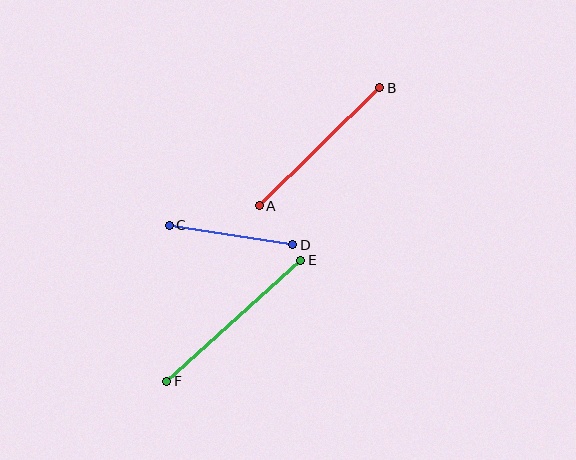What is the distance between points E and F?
The distance is approximately 181 pixels.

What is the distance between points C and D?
The distance is approximately 125 pixels.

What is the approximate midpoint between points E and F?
The midpoint is at approximately (234, 321) pixels.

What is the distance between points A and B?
The distance is approximately 168 pixels.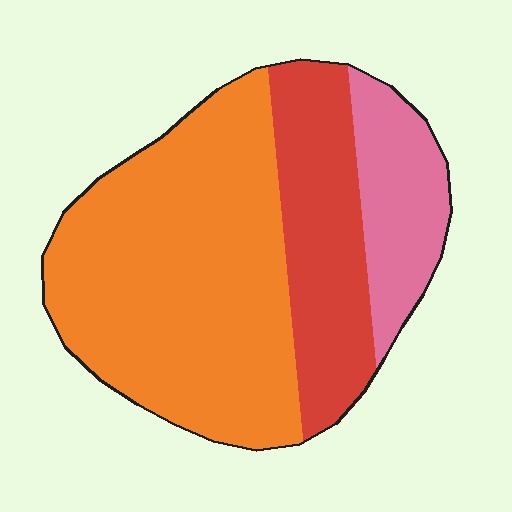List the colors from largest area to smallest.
From largest to smallest: orange, red, pink.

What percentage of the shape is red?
Red covers roughly 25% of the shape.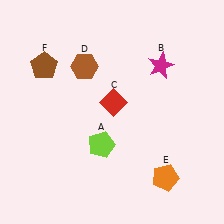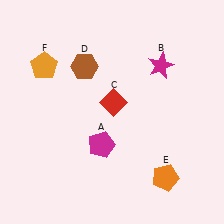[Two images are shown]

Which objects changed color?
A changed from lime to magenta. F changed from brown to orange.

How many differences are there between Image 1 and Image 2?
There are 2 differences between the two images.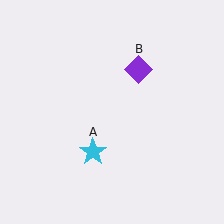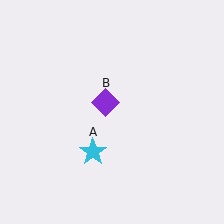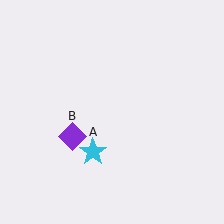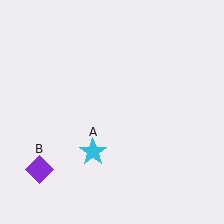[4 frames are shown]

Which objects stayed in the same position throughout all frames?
Cyan star (object A) remained stationary.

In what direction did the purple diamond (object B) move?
The purple diamond (object B) moved down and to the left.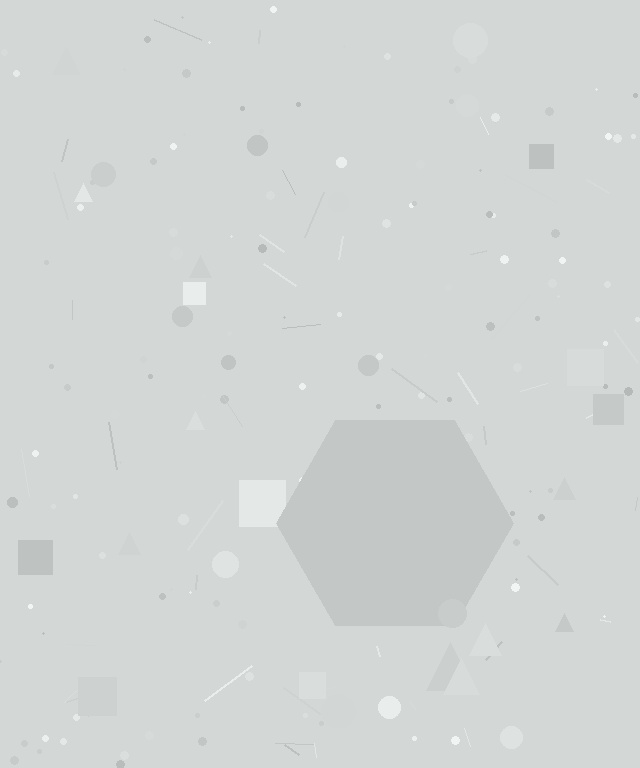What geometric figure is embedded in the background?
A hexagon is embedded in the background.